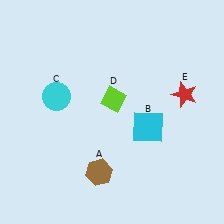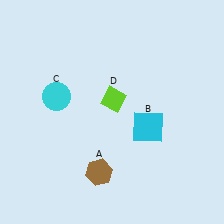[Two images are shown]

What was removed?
The red star (E) was removed in Image 2.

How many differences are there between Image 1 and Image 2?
There is 1 difference between the two images.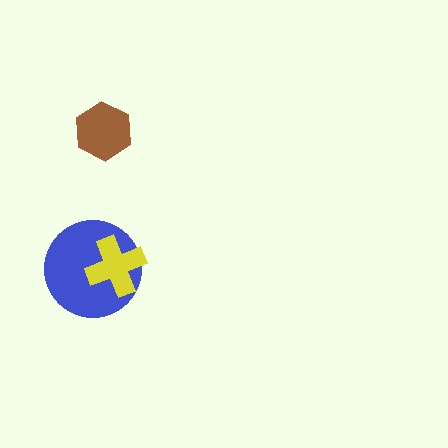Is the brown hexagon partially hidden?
No, no other shape covers it.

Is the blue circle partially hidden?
Yes, it is partially covered by another shape.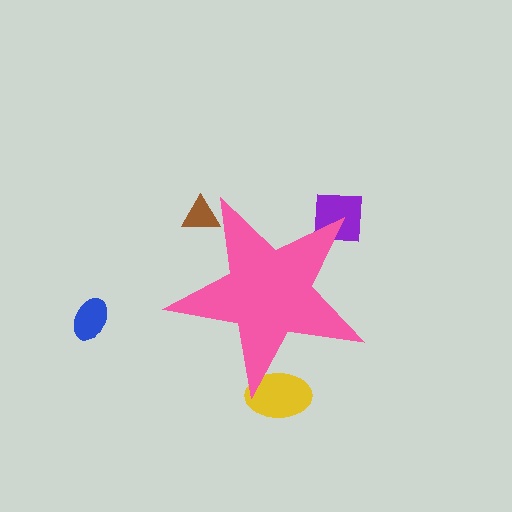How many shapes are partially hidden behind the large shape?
3 shapes are partially hidden.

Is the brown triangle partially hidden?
Yes, the brown triangle is partially hidden behind the pink star.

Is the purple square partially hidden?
Yes, the purple square is partially hidden behind the pink star.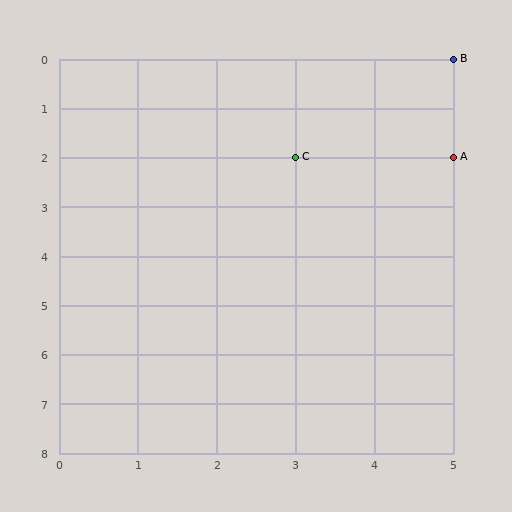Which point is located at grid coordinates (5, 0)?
Point B is at (5, 0).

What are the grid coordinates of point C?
Point C is at grid coordinates (3, 2).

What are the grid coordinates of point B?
Point B is at grid coordinates (5, 0).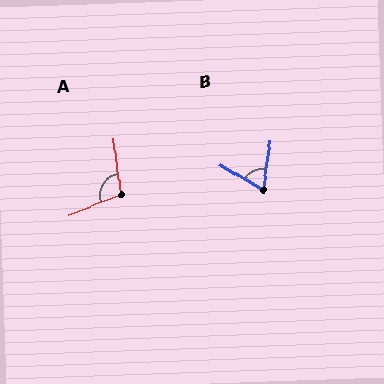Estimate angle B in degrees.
Approximately 68 degrees.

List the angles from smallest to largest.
B (68°), A (105°).